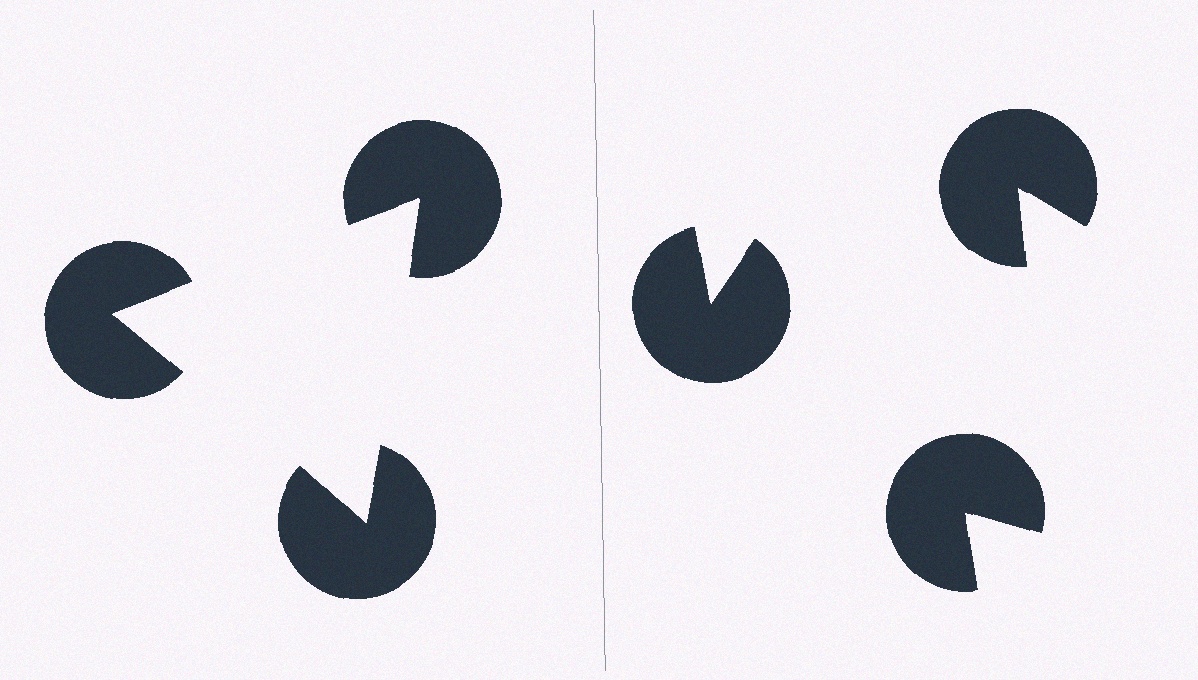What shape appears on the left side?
An illusory triangle.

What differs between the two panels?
The pac-man discs are positioned identically on both sides; only the wedge orientations differ. On the left they align to a triangle; on the right they are misaligned.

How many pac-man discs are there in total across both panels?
6 — 3 on each side.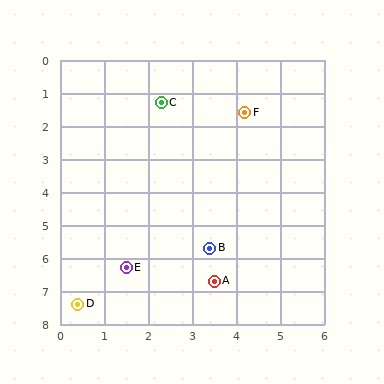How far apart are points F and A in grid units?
Points F and A are about 5.1 grid units apart.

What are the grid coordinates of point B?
Point B is at approximately (3.4, 5.7).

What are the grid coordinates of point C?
Point C is at approximately (2.3, 1.3).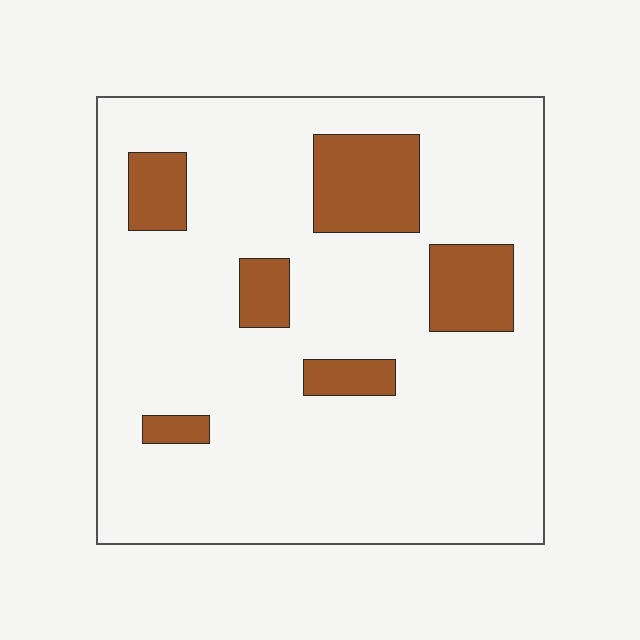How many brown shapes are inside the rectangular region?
6.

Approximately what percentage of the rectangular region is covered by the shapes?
Approximately 15%.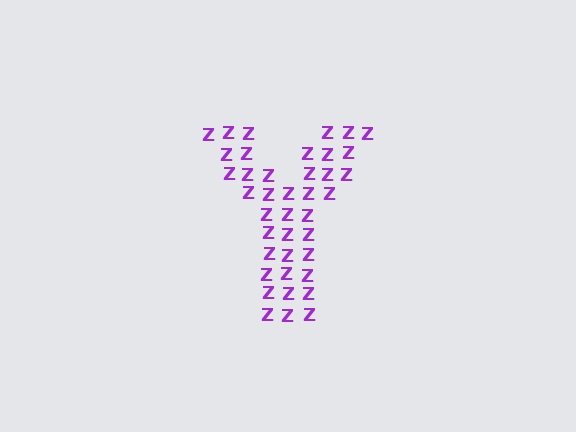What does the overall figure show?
The overall figure shows the letter Y.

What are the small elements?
The small elements are letter Z's.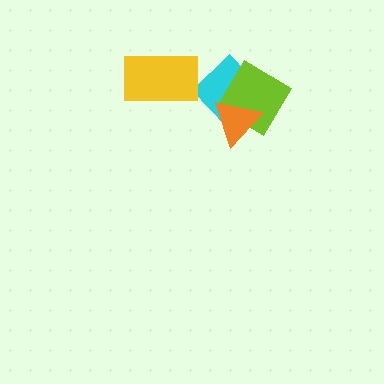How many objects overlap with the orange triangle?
2 objects overlap with the orange triangle.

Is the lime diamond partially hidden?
Yes, it is partially covered by another shape.